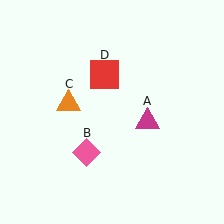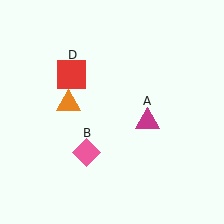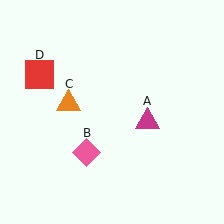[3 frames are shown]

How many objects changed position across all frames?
1 object changed position: red square (object D).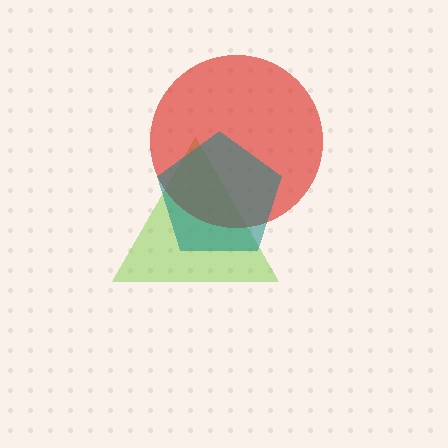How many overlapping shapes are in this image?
There are 3 overlapping shapes in the image.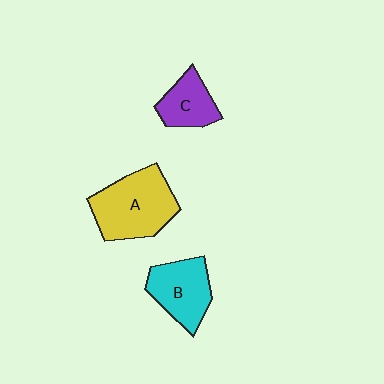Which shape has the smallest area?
Shape C (purple).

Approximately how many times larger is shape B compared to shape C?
Approximately 1.4 times.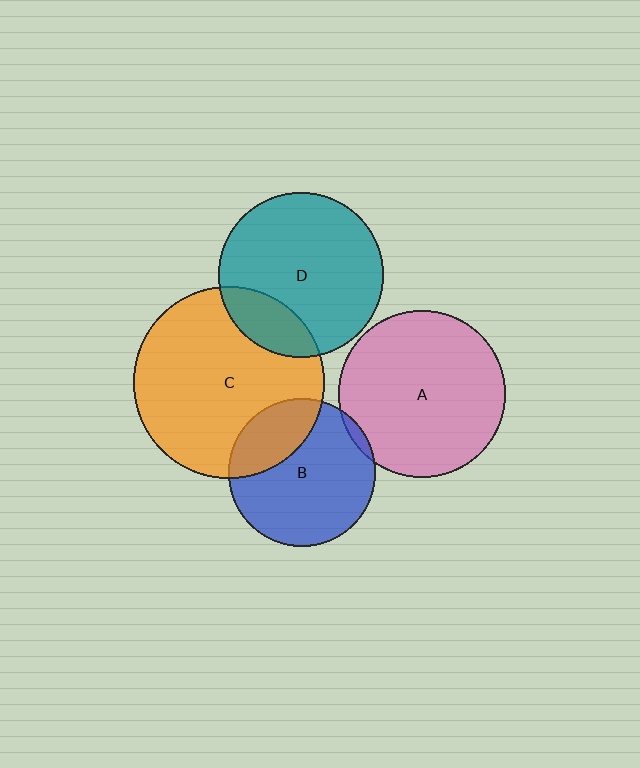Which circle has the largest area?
Circle C (orange).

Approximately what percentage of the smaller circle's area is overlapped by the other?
Approximately 5%.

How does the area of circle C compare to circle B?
Approximately 1.7 times.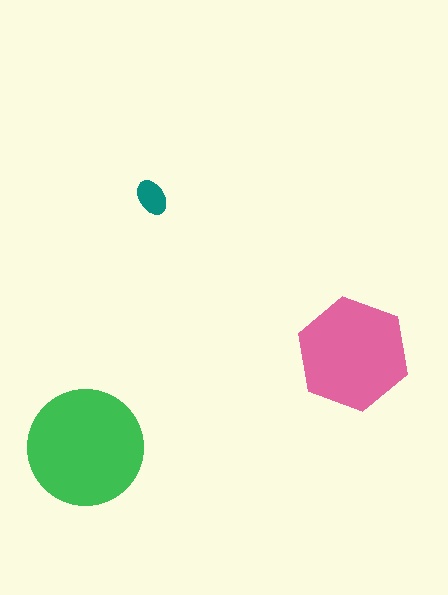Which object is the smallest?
The teal ellipse.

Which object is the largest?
The green circle.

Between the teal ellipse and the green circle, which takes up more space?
The green circle.